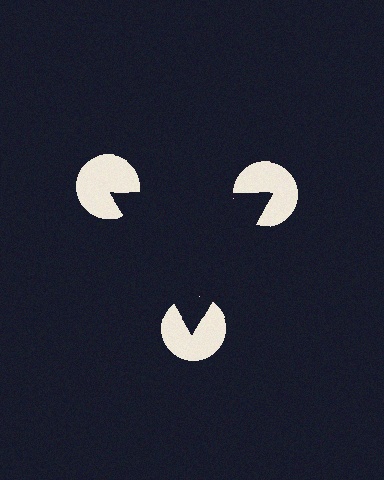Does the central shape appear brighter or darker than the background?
It typically appears slightly darker than the background, even though no actual brightness change is drawn.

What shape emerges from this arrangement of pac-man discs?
An illusory triangle — its edges are inferred from the aligned wedge cuts in the pac-man discs, not physically drawn.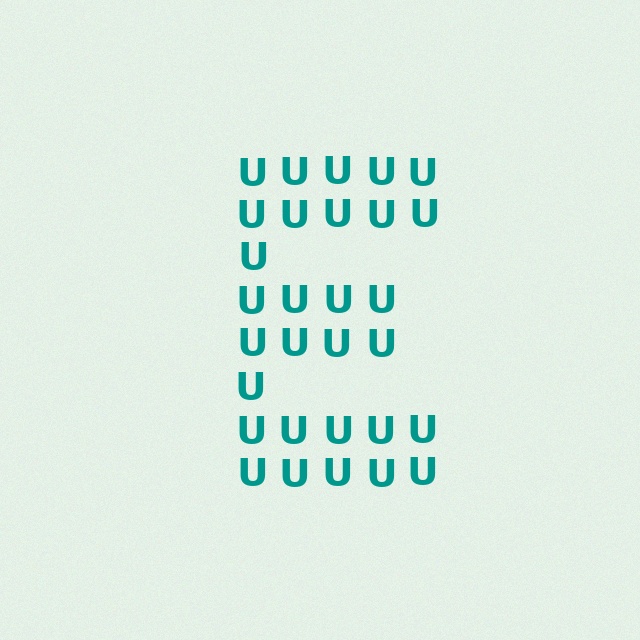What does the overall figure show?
The overall figure shows the letter E.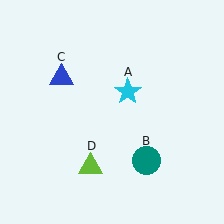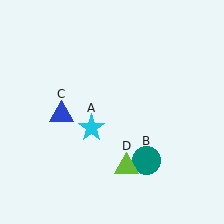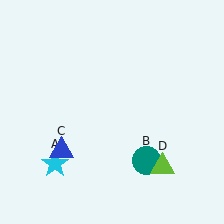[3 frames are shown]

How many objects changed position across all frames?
3 objects changed position: cyan star (object A), blue triangle (object C), lime triangle (object D).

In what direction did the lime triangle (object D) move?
The lime triangle (object D) moved right.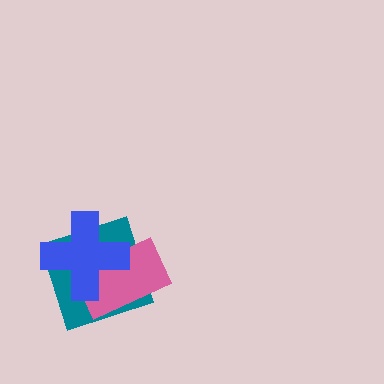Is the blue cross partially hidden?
No, no other shape covers it.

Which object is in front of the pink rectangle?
The blue cross is in front of the pink rectangle.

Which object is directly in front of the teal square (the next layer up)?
The pink rectangle is directly in front of the teal square.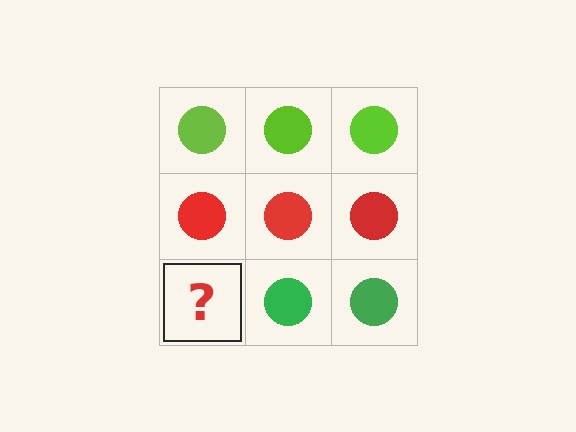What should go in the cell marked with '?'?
The missing cell should contain a green circle.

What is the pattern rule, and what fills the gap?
The rule is that each row has a consistent color. The gap should be filled with a green circle.